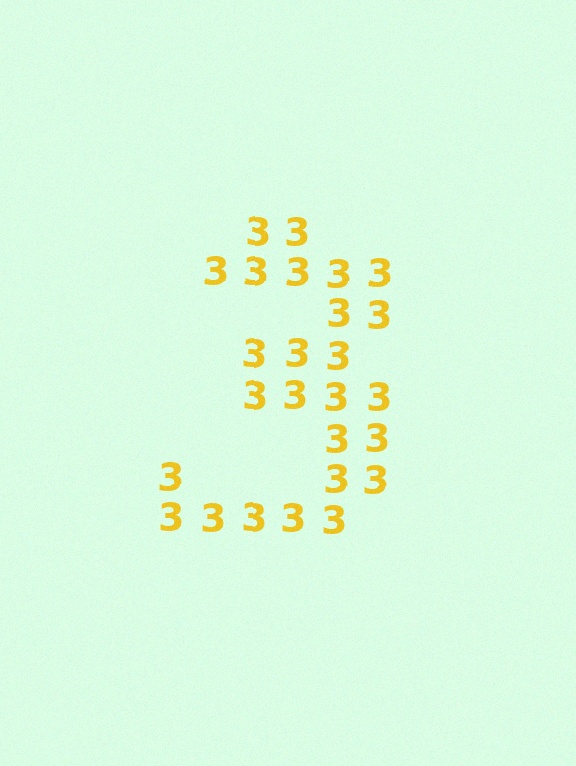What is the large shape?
The large shape is the digit 3.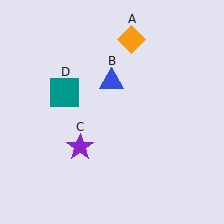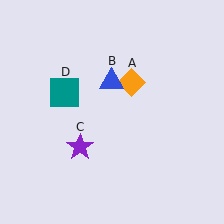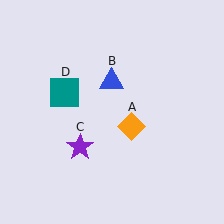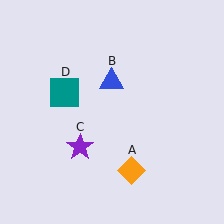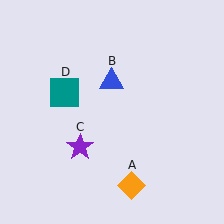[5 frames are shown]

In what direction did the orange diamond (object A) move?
The orange diamond (object A) moved down.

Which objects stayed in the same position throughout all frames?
Blue triangle (object B) and purple star (object C) and teal square (object D) remained stationary.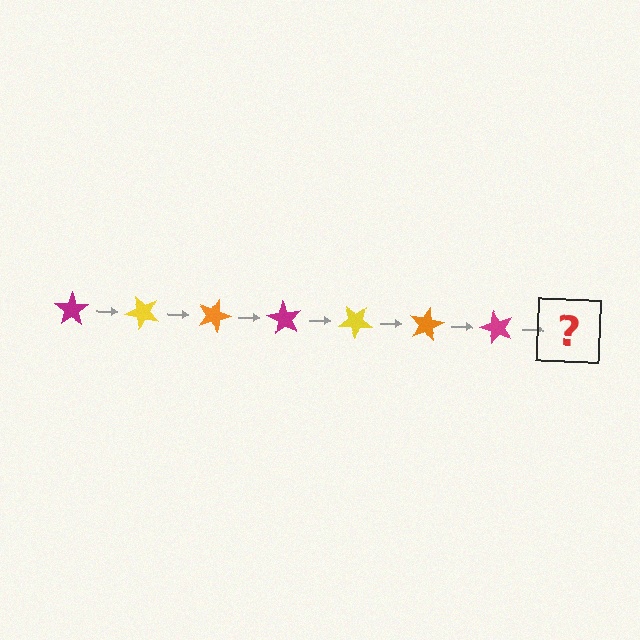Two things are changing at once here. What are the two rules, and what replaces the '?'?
The two rules are that it rotates 45 degrees each step and the color cycles through magenta, yellow, and orange. The '?' should be a yellow star, rotated 315 degrees from the start.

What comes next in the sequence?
The next element should be a yellow star, rotated 315 degrees from the start.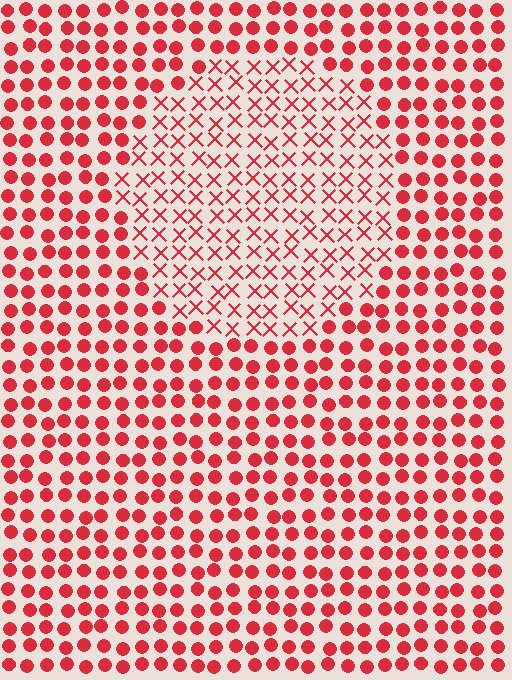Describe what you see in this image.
The image is filled with small red elements arranged in a uniform grid. A circle-shaped region contains X marks, while the surrounding area contains circles. The boundary is defined purely by the change in element shape.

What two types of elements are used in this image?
The image uses X marks inside the circle region and circles outside it.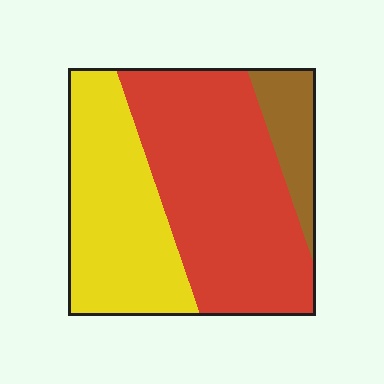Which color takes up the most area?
Red, at roughly 50%.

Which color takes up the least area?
Brown, at roughly 10%.